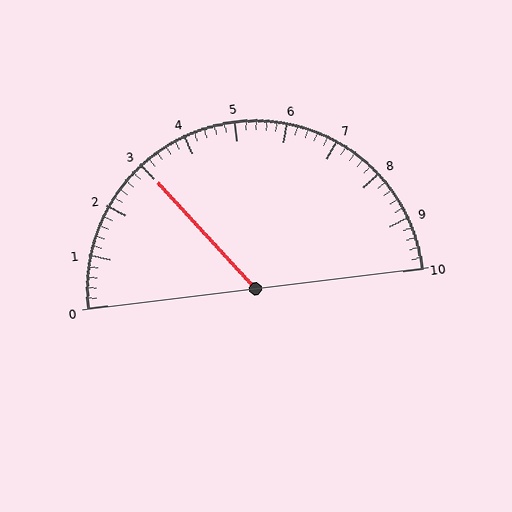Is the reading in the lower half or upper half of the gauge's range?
The reading is in the lower half of the range (0 to 10).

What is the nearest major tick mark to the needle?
The nearest major tick mark is 3.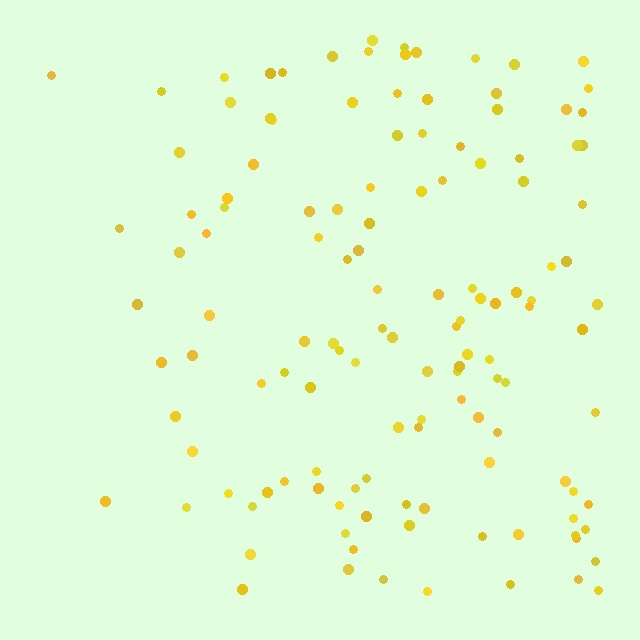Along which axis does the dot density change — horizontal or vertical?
Horizontal.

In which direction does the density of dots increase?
From left to right, with the right side densest.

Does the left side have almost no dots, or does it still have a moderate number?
Still a moderate number, just noticeably fewer than the right.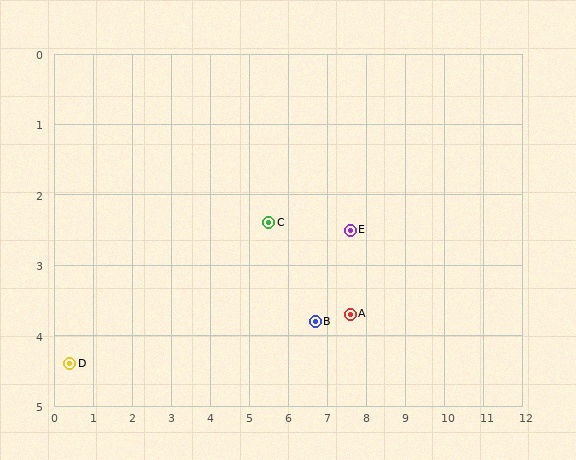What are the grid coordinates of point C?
Point C is at approximately (5.5, 2.4).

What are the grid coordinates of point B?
Point B is at approximately (6.7, 3.8).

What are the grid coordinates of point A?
Point A is at approximately (7.6, 3.7).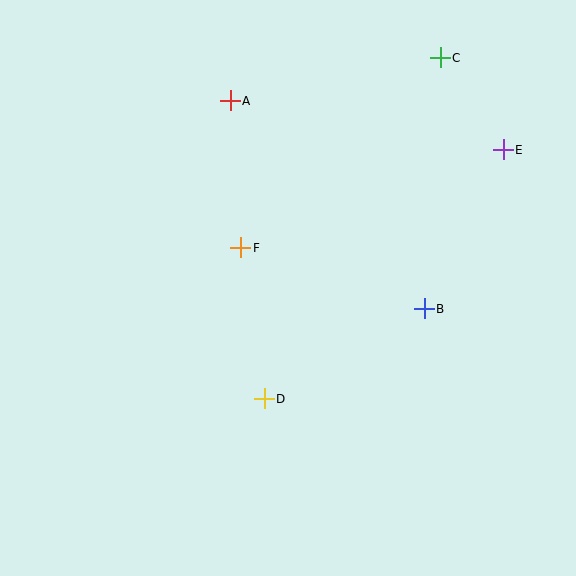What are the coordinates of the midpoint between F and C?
The midpoint between F and C is at (341, 153).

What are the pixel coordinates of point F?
Point F is at (241, 248).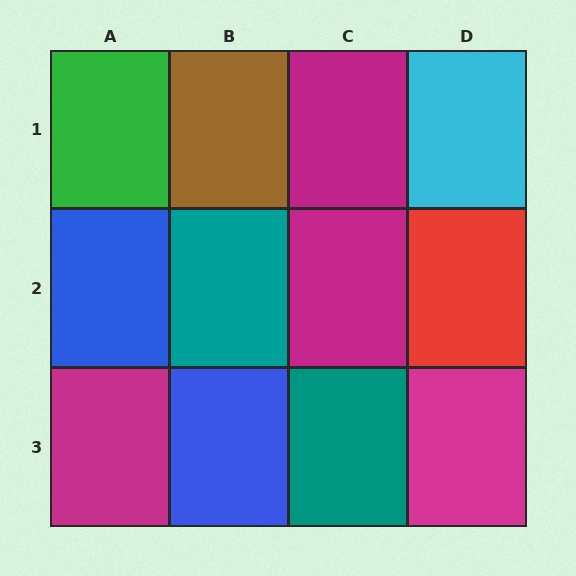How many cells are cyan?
1 cell is cyan.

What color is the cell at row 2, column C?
Magenta.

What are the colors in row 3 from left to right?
Magenta, blue, teal, magenta.